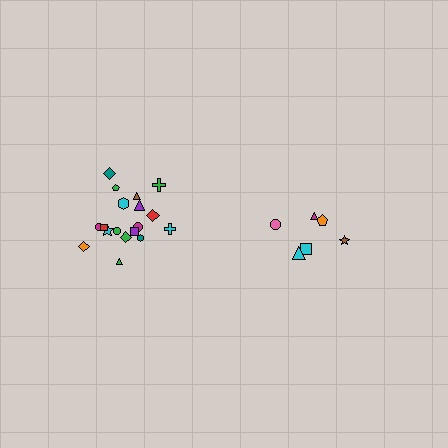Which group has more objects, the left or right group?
The left group.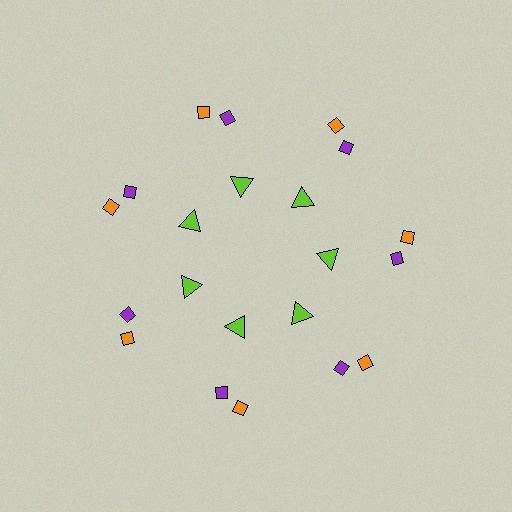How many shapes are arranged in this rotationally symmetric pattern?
There are 21 shapes, arranged in 7 groups of 3.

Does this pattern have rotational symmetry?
Yes, this pattern has 7-fold rotational symmetry. It looks the same after rotating 51 degrees around the center.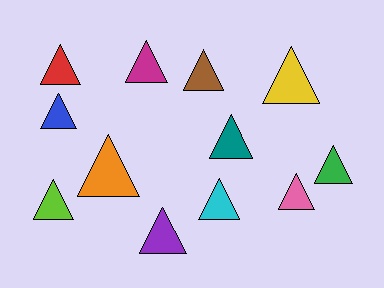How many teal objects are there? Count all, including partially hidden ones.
There is 1 teal object.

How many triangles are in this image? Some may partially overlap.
There are 12 triangles.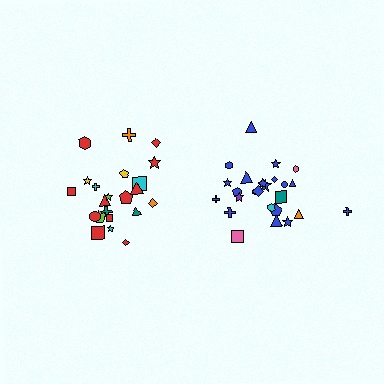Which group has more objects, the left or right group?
The right group.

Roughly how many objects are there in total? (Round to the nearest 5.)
Roughly 45 objects in total.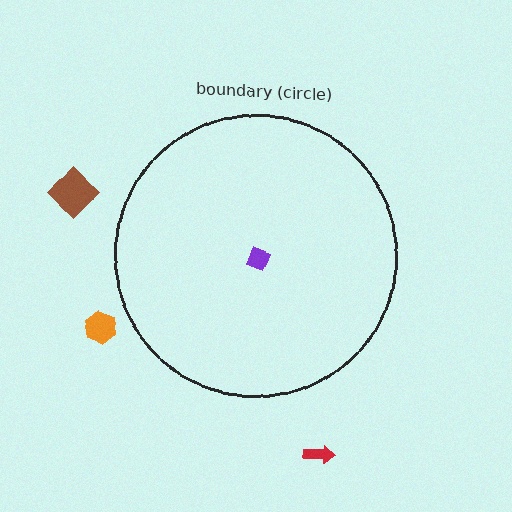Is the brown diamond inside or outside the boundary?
Outside.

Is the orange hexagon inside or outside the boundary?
Outside.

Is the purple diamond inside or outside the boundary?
Inside.